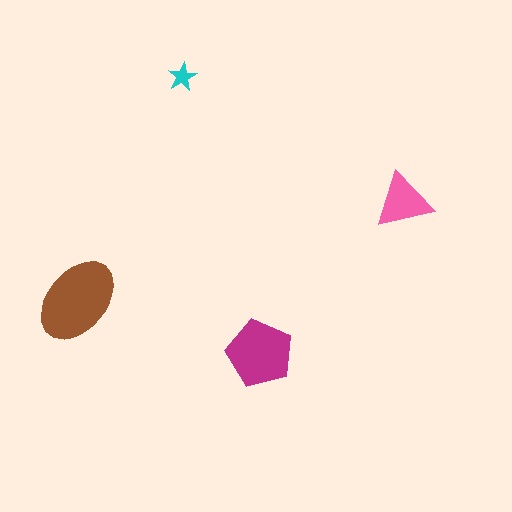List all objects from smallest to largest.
The cyan star, the pink triangle, the magenta pentagon, the brown ellipse.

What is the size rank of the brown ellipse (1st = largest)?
1st.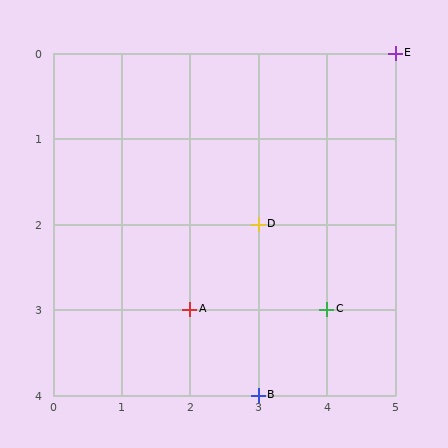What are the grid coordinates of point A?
Point A is at grid coordinates (2, 3).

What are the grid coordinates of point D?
Point D is at grid coordinates (3, 2).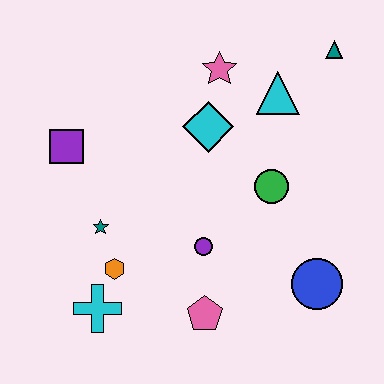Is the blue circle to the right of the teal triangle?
No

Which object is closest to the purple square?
The teal star is closest to the purple square.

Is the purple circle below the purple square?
Yes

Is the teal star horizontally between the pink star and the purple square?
Yes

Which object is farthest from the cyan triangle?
The cyan cross is farthest from the cyan triangle.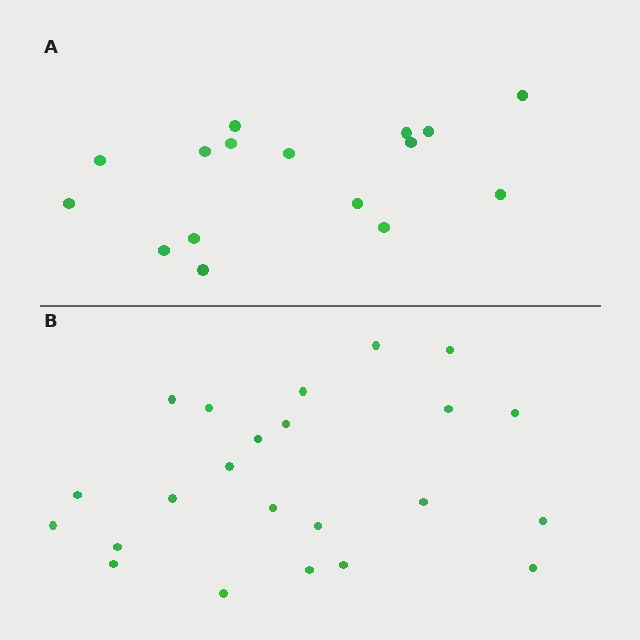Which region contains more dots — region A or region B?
Region B (the bottom region) has more dots.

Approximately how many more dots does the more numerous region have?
Region B has roughly 8 or so more dots than region A.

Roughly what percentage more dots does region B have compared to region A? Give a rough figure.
About 45% more.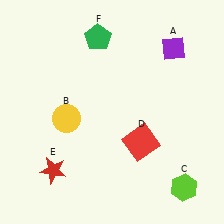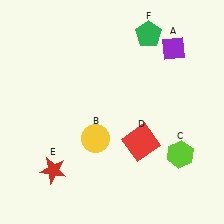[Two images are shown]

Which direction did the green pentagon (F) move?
The green pentagon (F) moved right.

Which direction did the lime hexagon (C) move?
The lime hexagon (C) moved up.